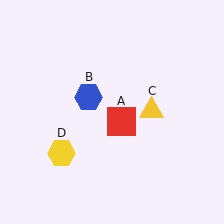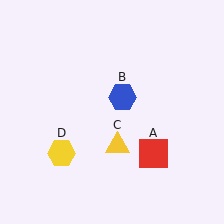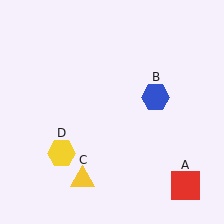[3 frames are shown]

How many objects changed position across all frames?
3 objects changed position: red square (object A), blue hexagon (object B), yellow triangle (object C).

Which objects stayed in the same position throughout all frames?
Yellow hexagon (object D) remained stationary.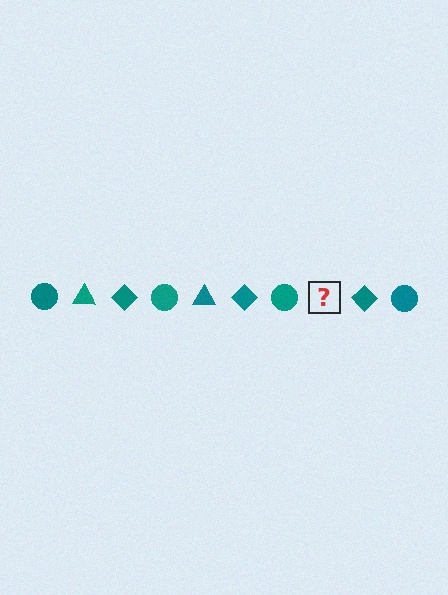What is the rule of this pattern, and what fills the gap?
The rule is that the pattern cycles through circle, triangle, diamond shapes in teal. The gap should be filled with a teal triangle.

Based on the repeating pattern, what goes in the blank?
The blank should be a teal triangle.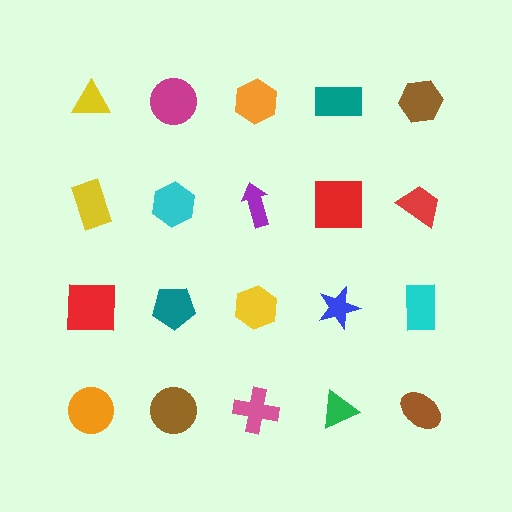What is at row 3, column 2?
A teal pentagon.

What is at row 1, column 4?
A teal rectangle.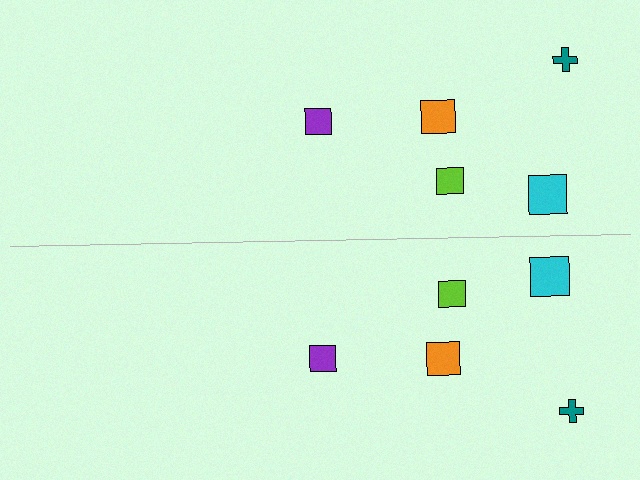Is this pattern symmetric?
Yes, this pattern has bilateral (reflection) symmetry.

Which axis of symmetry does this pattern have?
The pattern has a horizontal axis of symmetry running through the center of the image.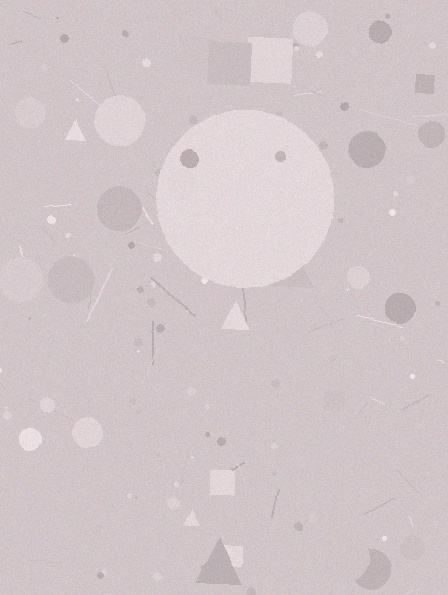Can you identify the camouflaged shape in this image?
The camouflaged shape is a circle.